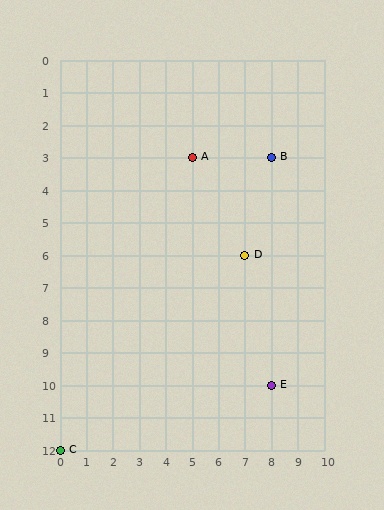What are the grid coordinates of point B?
Point B is at grid coordinates (8, 3).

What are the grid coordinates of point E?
Point E is at grid coordinates (8, 10).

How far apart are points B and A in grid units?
Points B and A are 3 columns apart.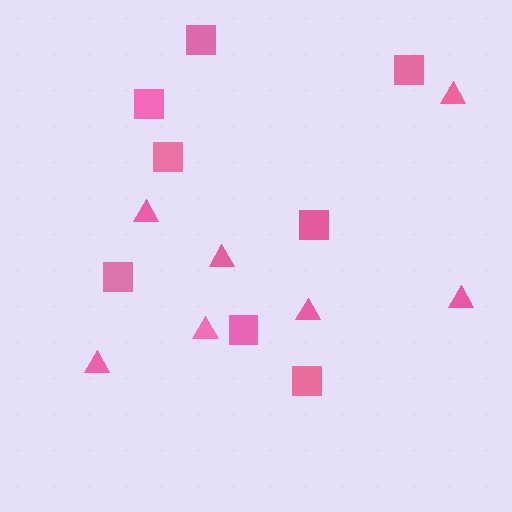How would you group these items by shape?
There are 2 groups: one group of triangles (7) and one group of squares (8).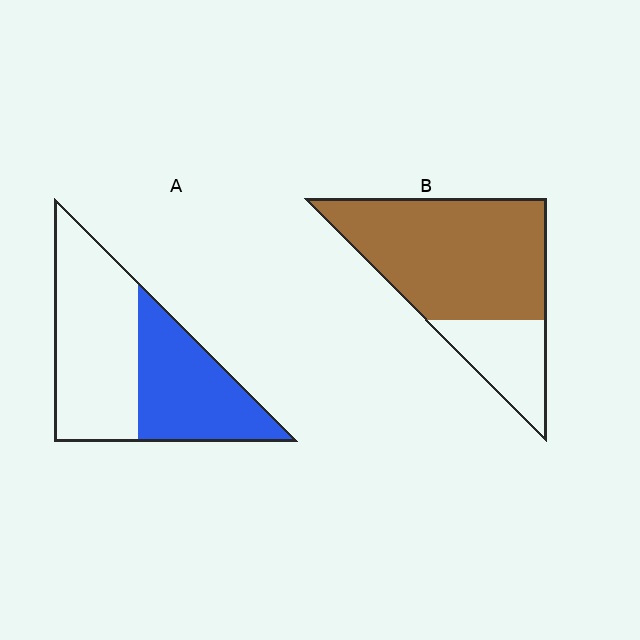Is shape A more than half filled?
No.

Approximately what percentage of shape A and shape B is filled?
A is approximately 45% and B is approximately 75%.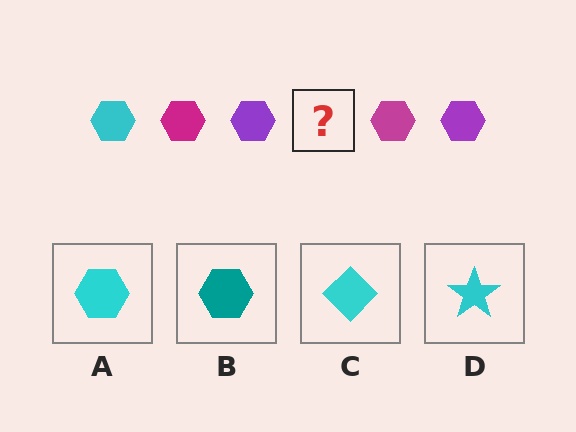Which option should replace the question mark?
Option A.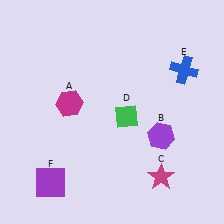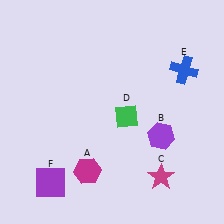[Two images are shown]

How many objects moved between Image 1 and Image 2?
1 object moved between the two images.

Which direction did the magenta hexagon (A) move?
The magenta hexagon (A) moved down.